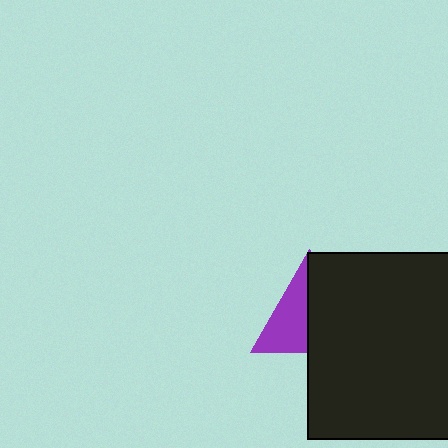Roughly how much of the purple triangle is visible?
About half of it is visible (roughly 47%).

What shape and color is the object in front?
The object in front is a black rectangle.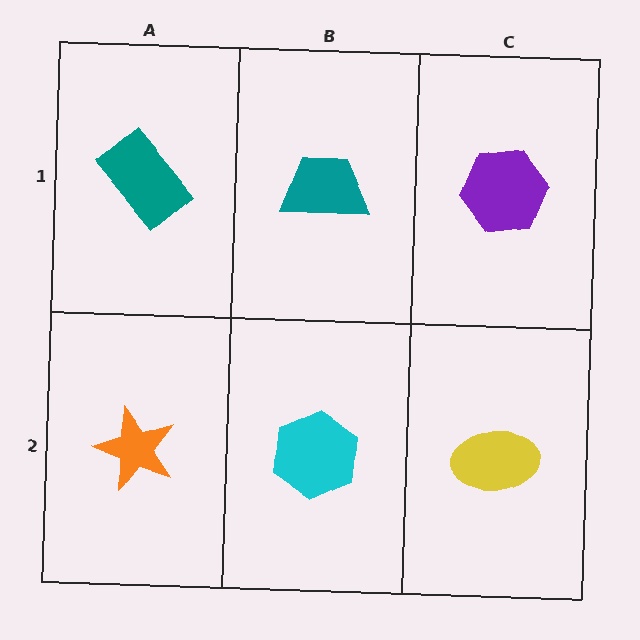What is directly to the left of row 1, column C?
A teal trapezoid.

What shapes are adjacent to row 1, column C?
A yellow ellipse (row 2, column C), a teal trapezoid (row 1, column B).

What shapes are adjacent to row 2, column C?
A purple hexagon (row 1, column C), a cyan hexagon (row 2, column B).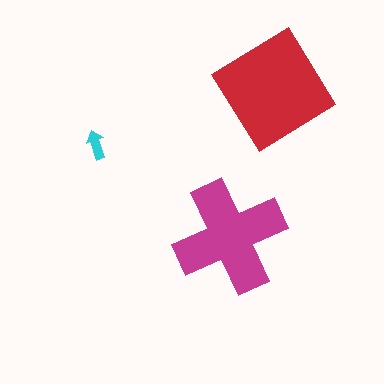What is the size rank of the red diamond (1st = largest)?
1st.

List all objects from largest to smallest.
The red diamond, the magenta cross, the cyan arrow.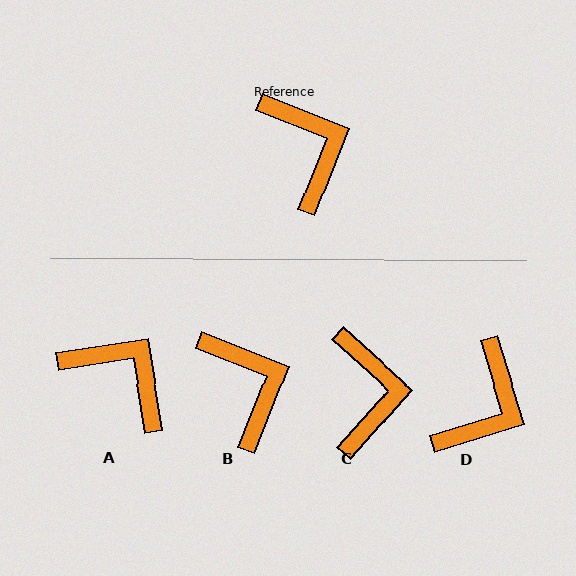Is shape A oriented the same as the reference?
No, it is off by about 30 degrees.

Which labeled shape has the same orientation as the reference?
B.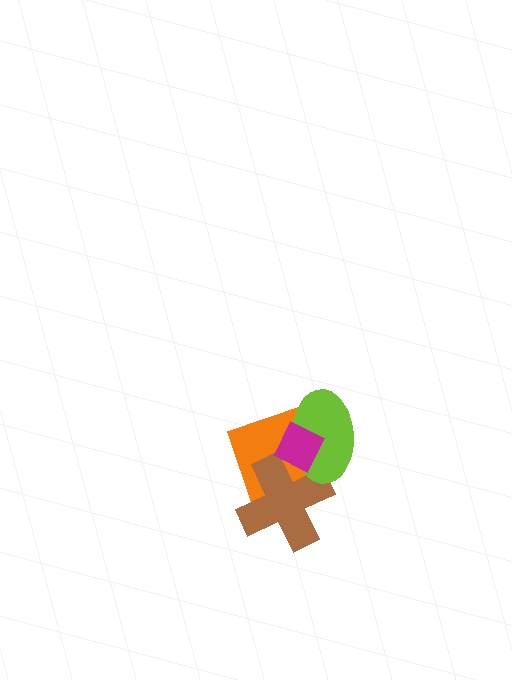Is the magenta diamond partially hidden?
No, no other shape covers it.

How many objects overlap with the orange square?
3 objects overlap with the orange square.